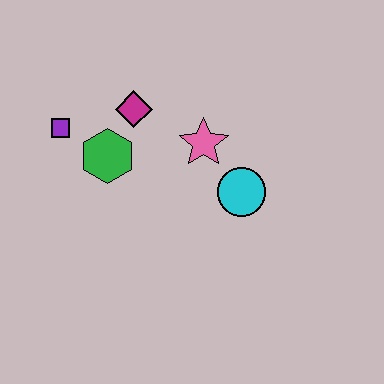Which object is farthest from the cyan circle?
The purple square is farthest from the cyan circle.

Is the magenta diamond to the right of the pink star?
No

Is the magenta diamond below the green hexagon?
No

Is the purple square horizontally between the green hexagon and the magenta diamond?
No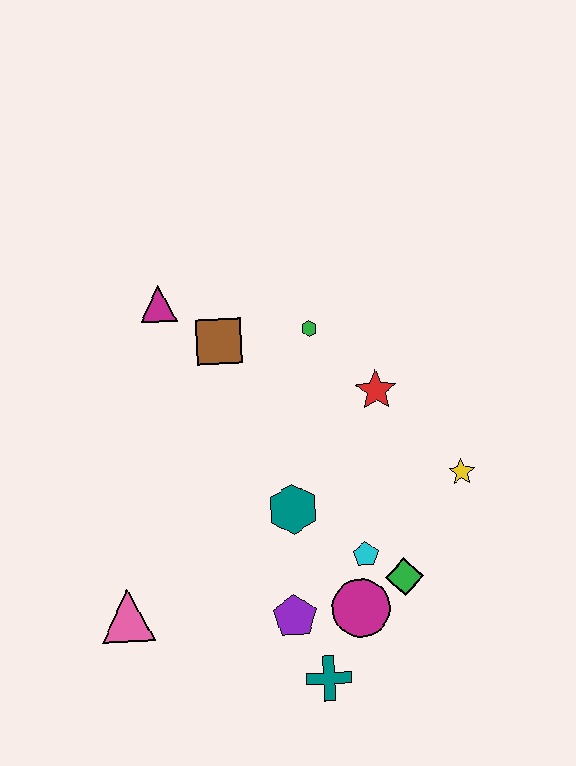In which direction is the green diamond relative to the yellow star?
The green diamond is below the yellow star.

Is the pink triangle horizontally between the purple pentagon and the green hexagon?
No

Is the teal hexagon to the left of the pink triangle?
No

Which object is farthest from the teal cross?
The magenta triangle is farthest from the teal cross.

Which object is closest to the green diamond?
The cyan pentagon is closest to the green diamond.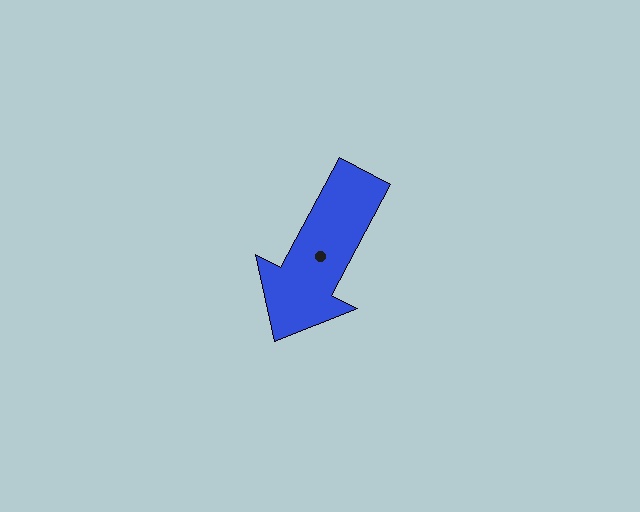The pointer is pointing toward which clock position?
Roughly 7 o'clock.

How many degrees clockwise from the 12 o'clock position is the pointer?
Approximately 208 degrees.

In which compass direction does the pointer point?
Southwest.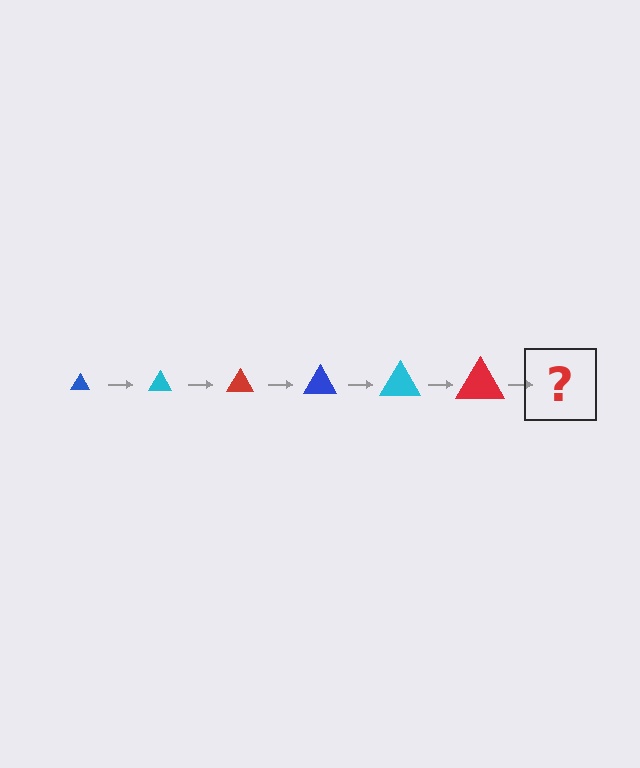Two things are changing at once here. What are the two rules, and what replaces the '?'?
The two rules are that the triangle grows larger each step and the color cycles through blue, cyan, and red. The '?' should be a blue triangle, larger than the previous one.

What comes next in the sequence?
The next element should be a blue triangle, larger than the previous one.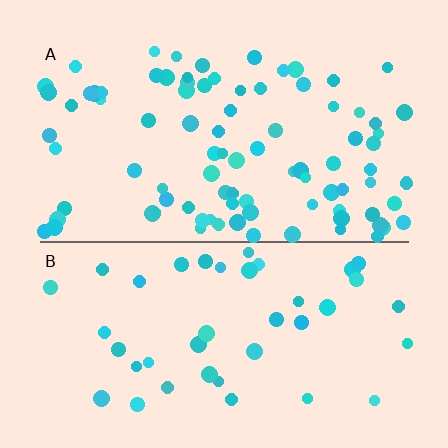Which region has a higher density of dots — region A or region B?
A (the top).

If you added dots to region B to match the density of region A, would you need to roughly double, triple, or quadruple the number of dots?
Approximately double.